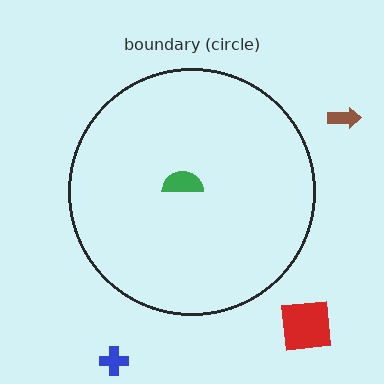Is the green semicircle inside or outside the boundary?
Inside.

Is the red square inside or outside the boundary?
Outside.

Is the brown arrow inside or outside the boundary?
Outside.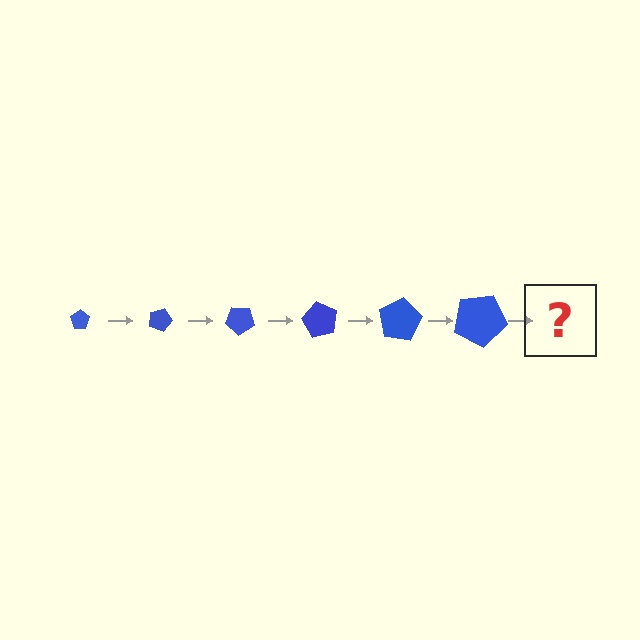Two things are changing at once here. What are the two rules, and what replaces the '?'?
The two rules are that the pentagon grows larger each step and it rotates 20 degrees each step. The '?' should be a pentagon, larger than the previous one and rotated 120 degrees from the start.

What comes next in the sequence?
The next element should be a pentagon, larger than the previous one and rotated 120 degrees from the start.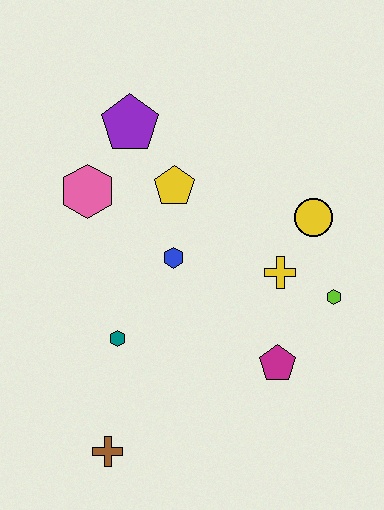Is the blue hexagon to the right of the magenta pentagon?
No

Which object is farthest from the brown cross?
The purple pentagon is farthest from the brown cross.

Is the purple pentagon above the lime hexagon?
Yes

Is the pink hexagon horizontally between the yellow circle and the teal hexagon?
No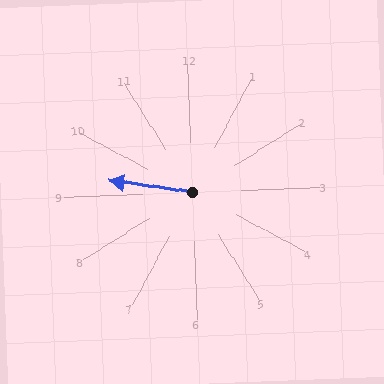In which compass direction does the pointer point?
West.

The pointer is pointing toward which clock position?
Roughly 9 o'clock.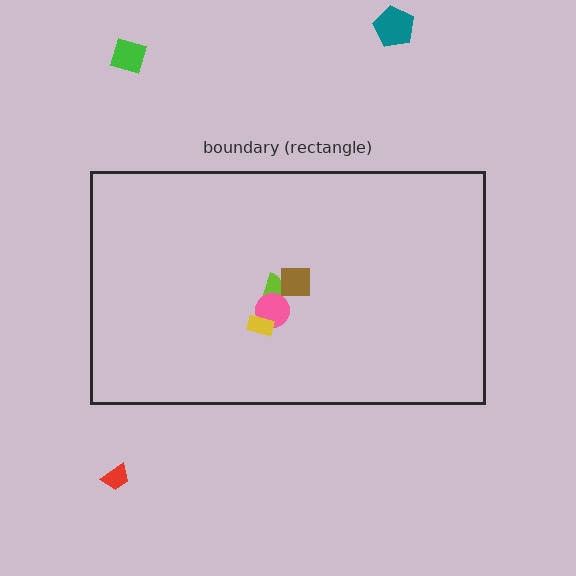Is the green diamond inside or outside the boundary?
Outside.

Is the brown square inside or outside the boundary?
Inside.